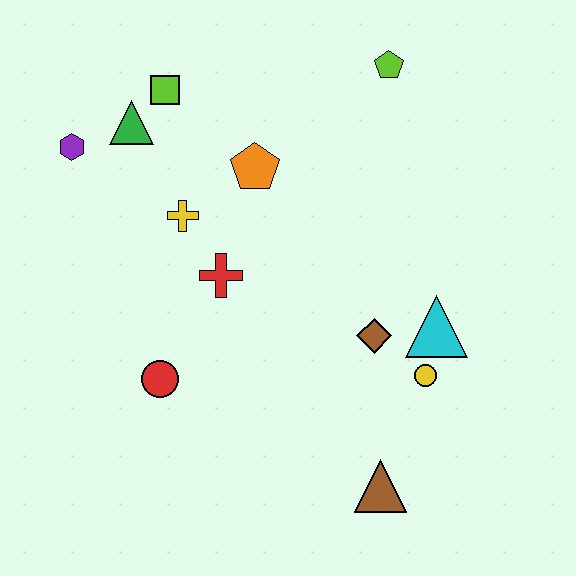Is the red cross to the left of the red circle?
No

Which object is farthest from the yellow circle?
The purple hexagon is farthest from the yellow circle.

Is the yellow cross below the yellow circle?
No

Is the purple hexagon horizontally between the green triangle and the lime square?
No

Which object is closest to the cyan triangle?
The yellow circle is closest to the cyan triangle.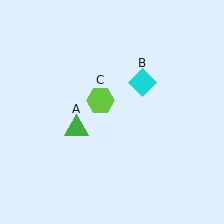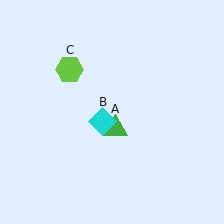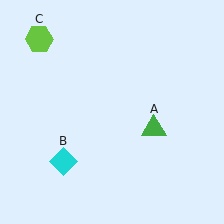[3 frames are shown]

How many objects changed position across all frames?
3 objects changed position: green triangle (object A), cyan diamond (object B), lime hexagon (object C).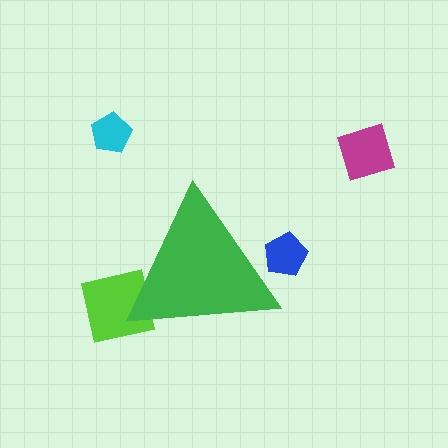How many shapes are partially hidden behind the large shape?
2 shapes are partially hidden.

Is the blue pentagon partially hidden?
Yes, the blue pentagon is partially hidden behind the green triangle.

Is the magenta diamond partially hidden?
No, the magenta diamond is fully visible.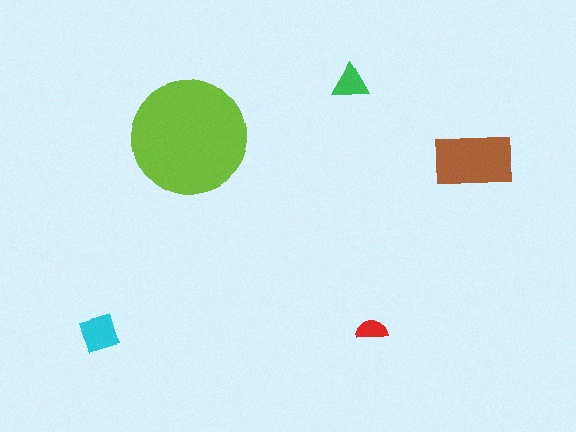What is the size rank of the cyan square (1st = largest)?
3rd.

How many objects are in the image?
There are 5 objects in the image.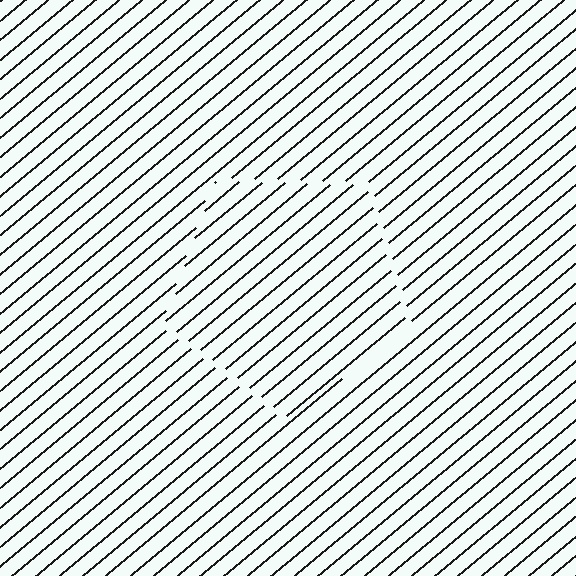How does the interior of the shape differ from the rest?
The interior of the shape contains the same grating, shifted by half a period — the contour is defined by the phase discontinuity where line-ends from the inner and outer gratings abut.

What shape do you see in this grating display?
An illusory pentagon. The interior of the shape contains the same grating, shifted by half a period — the contour is defined by the phase discontinuity where line-ends from the inner and outer gratings abut.